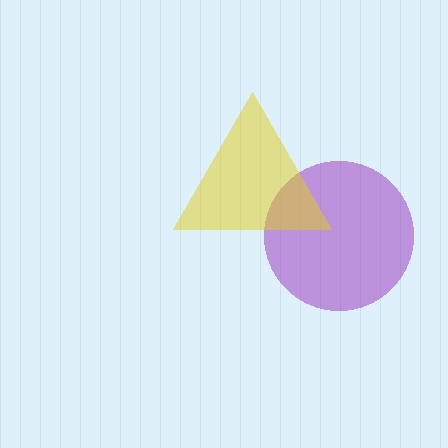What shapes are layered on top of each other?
The layered shapes are: a purple circle, a yellow triangle.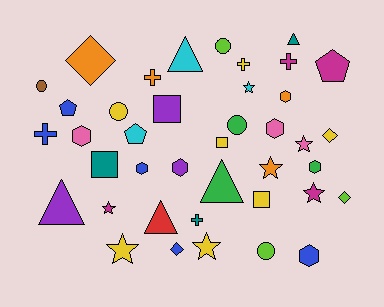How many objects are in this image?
There are 40 objects.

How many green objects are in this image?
There are 3 green objects.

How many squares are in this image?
There are 4 squares.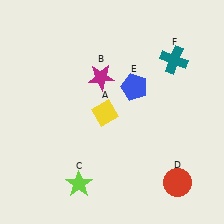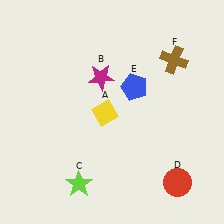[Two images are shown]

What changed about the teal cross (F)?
In Image 1, F is teal. In Image 2, it changed to brown.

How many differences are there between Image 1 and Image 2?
There is 1 difference between the two images.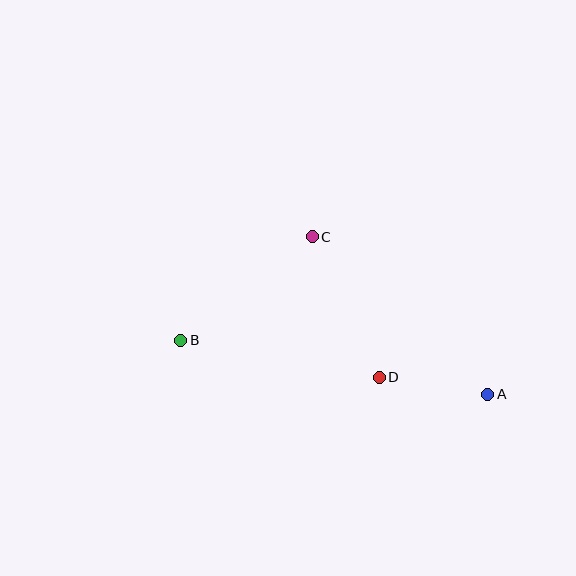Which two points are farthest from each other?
Points A and B are farthest from each other.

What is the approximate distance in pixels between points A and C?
The distance between A and C is approximately 236 pixels.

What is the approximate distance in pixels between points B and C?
The distance between B and C is approximately 167 pixels.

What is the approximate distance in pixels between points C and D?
The distance between C and D is approximately 156 pixels.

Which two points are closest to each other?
Points A and D are closest to each other.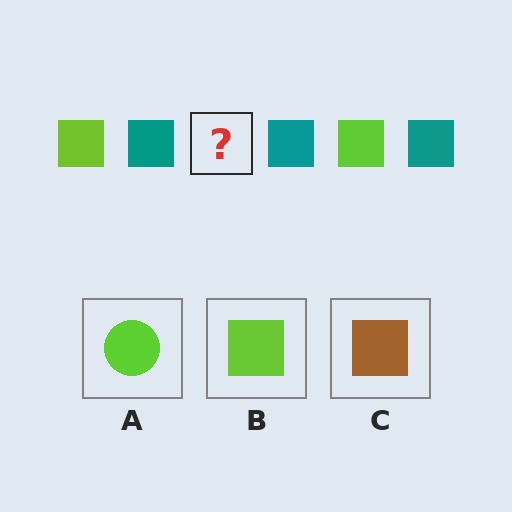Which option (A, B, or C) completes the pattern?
B.